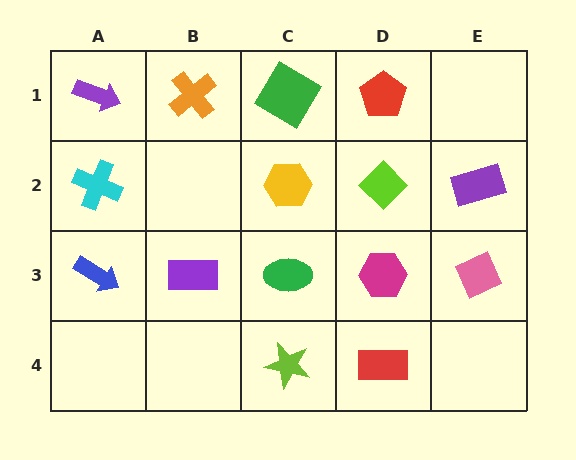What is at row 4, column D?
A red rectangle.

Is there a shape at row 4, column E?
No, that cell is empty.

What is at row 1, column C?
A green diamond.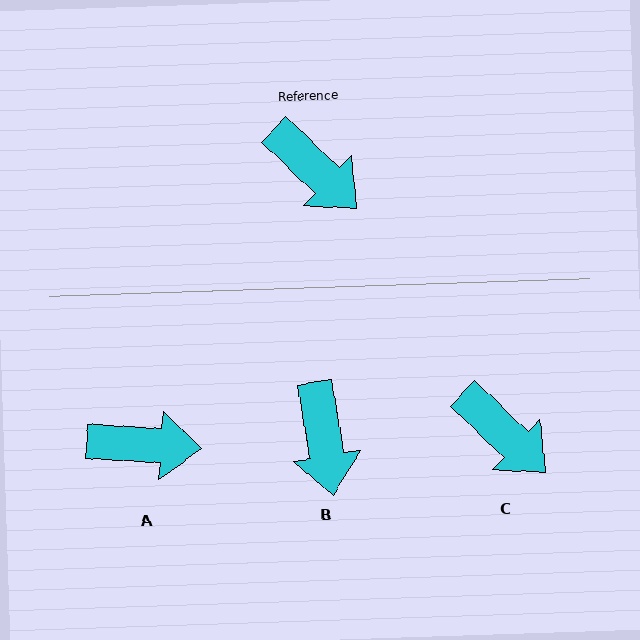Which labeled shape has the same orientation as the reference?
C.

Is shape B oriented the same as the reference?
No, it is off by about 37 degrees.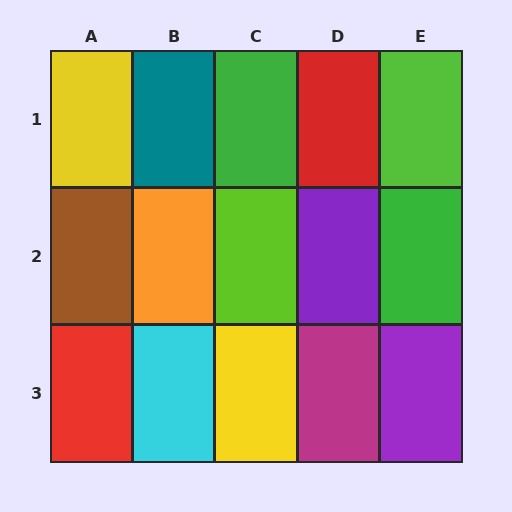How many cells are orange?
1 cell is orange.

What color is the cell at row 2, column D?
Purple.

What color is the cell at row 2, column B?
Orange.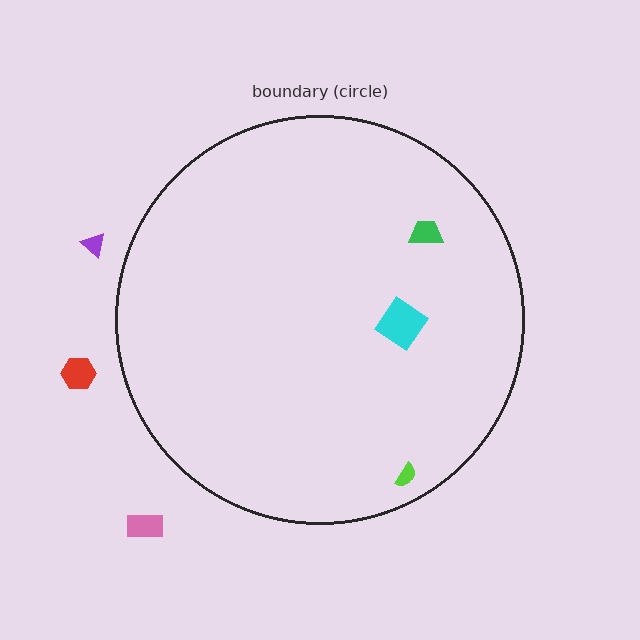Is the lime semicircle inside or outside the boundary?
Inside.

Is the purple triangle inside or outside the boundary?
Outside.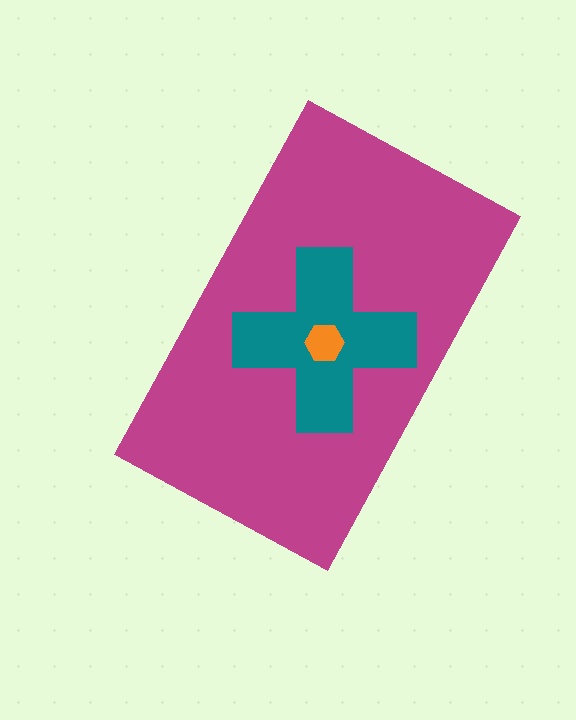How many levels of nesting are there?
3.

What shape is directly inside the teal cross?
The orange hexagon.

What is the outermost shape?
The magenta rectangle.